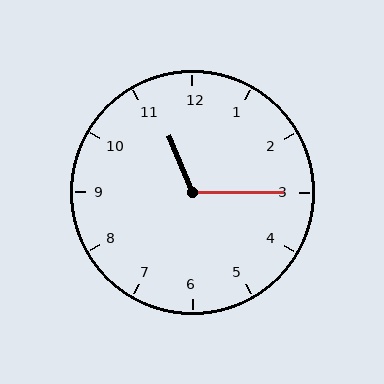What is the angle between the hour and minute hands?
Approximately 112 degrees.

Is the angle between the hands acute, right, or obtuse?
It is obtuse.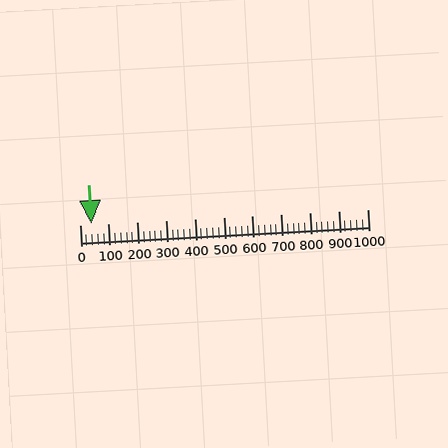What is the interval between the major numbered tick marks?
The major tick marks are spaced 100 units apart.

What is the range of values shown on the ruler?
The ruler shows values from 0 to 1000.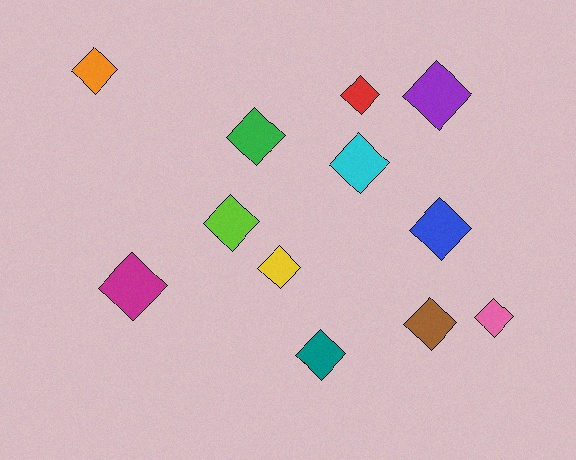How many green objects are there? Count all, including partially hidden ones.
There is 1 green object.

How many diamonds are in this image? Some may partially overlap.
There are 12 diamonds.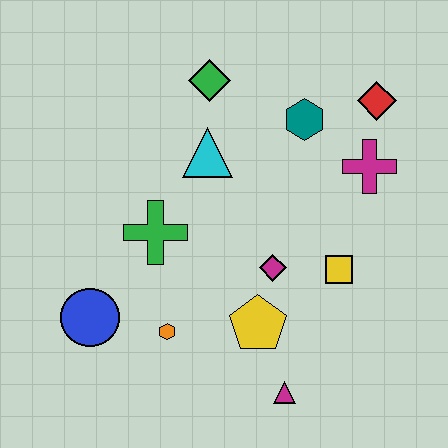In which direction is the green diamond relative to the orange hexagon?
The green diamond is above the orange hexagon.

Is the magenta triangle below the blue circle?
Yes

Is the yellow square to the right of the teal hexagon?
Yes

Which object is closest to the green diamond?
The cyan triangle is closest to the green diamond.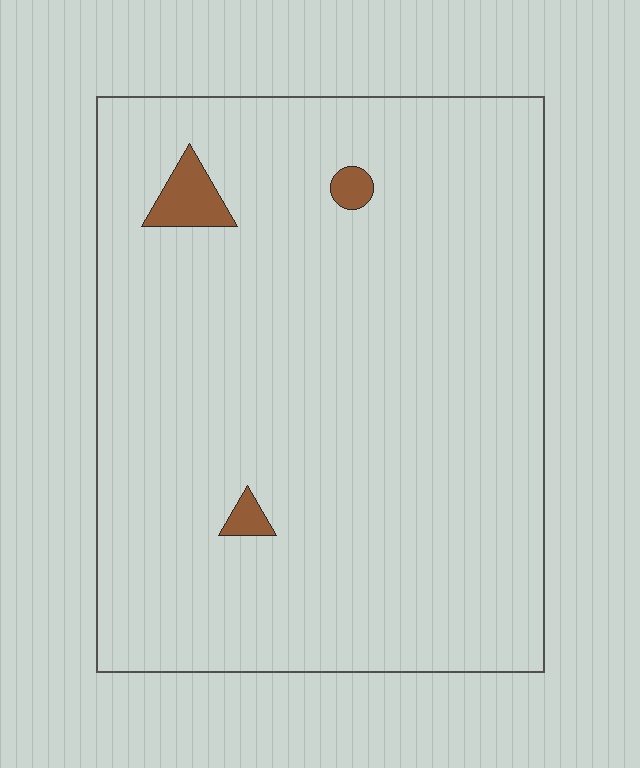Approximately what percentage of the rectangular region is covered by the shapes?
Approximately 5%.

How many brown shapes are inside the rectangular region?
3.